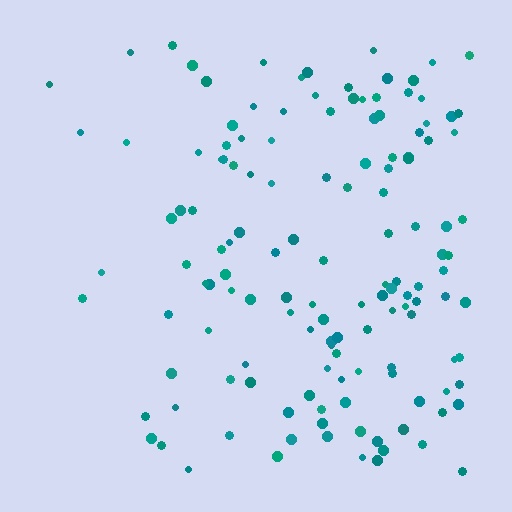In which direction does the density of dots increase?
From left to right, with the right side densest.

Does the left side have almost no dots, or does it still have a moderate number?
Still a moderate number, just noticeably fewer than the right.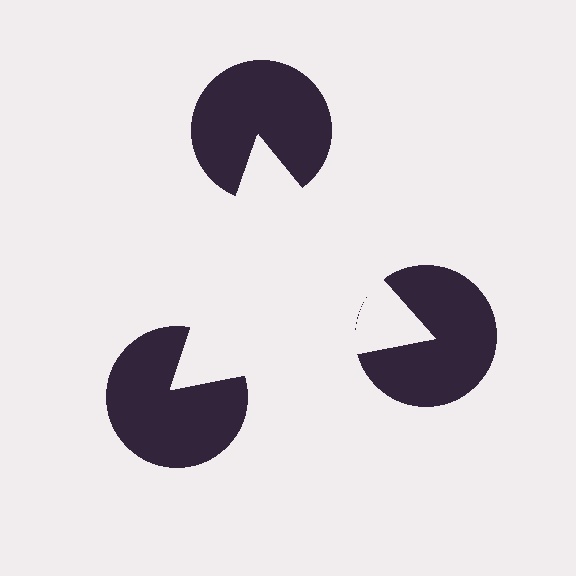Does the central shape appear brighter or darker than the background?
It typically appears slightly brighter than the background, even though no actual brightness change is drawn.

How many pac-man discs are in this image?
There are 3 — one at each vertex of the illusory triangle.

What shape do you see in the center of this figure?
An illusory triangle — its edges are inferred from the aligned wedge cuts in the pac-man discs, not physically drawn.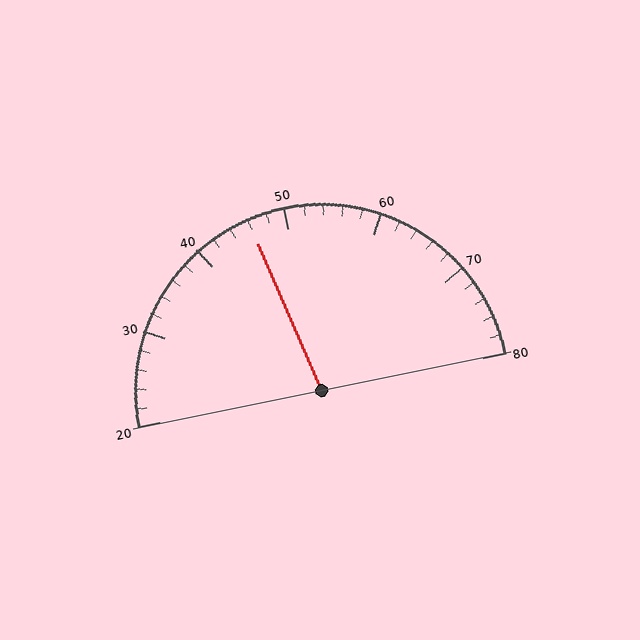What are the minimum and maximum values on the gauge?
The gauge ranges from 20 to 80.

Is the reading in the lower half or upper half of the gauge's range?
The reading is in the lower half of the range (20 to 80).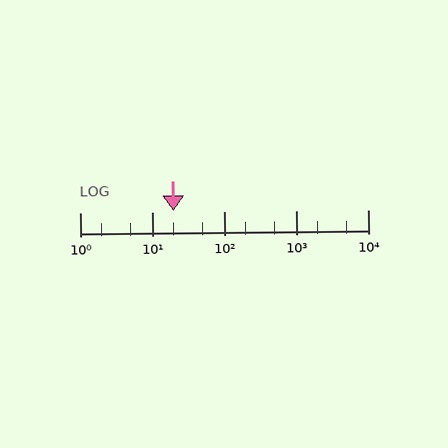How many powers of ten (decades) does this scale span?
The scale spans 4 decades, from 1 to 10000.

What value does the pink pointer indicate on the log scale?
The pointer indicates approximately 20.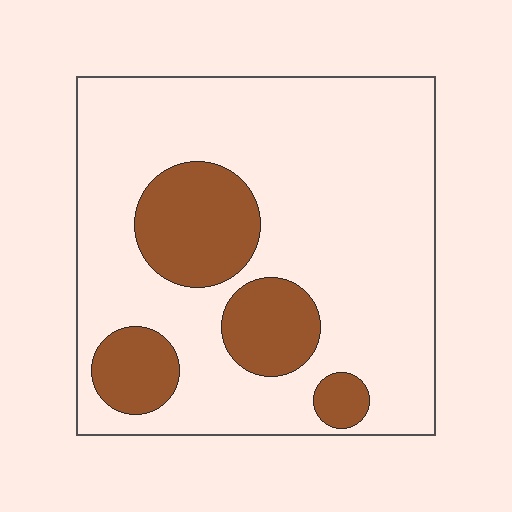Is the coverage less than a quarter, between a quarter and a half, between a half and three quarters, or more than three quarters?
Less than a quarter.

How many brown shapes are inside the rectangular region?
4.